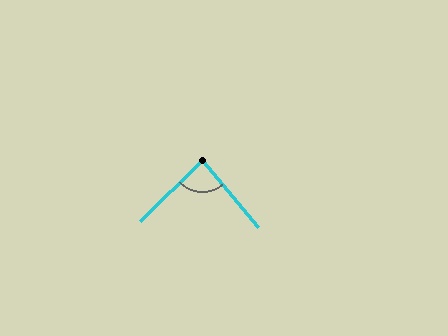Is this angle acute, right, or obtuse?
It is approximately a right angle.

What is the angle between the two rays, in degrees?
Approximately 85 degrees.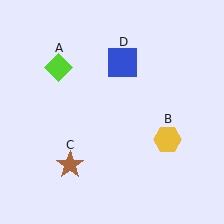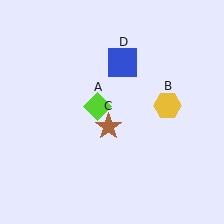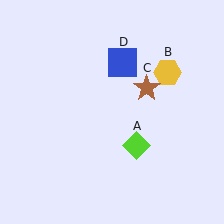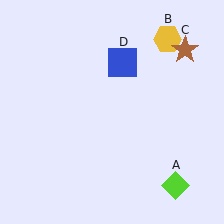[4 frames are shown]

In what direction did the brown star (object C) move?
The brown star (object C) moved up and to the right.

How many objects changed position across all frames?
3 objects changed position: lime diamond (object A), yellow hexagon (object B), brown star (object C).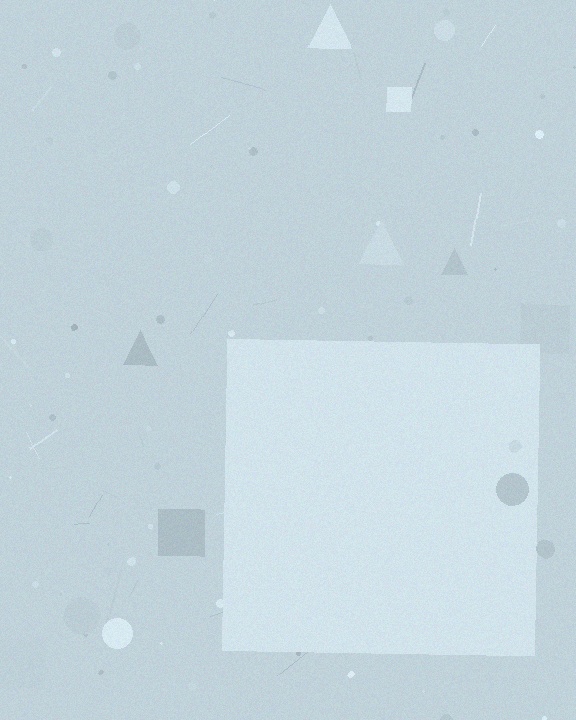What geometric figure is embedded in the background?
A square is embedded in the background.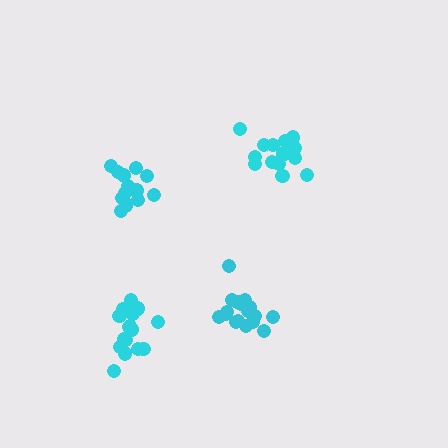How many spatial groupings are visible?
There are 4 spatial groupings.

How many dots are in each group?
Group 1: 18 dots, Group 2: 16 dots, Group 3: 15 dots, Group 4: 17 dots (66 total).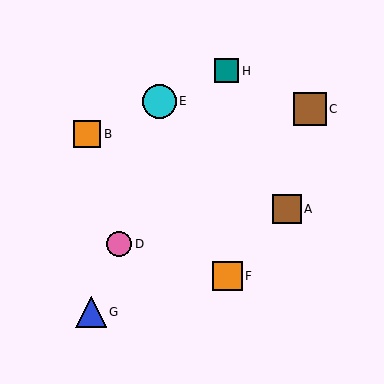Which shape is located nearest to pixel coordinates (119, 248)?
The pink circle (labeled D) at (119, 244) is nearest to that location.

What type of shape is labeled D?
Shape D is a pink circle.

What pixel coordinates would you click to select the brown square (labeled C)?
Click at (310, 109) to select the brown square C.